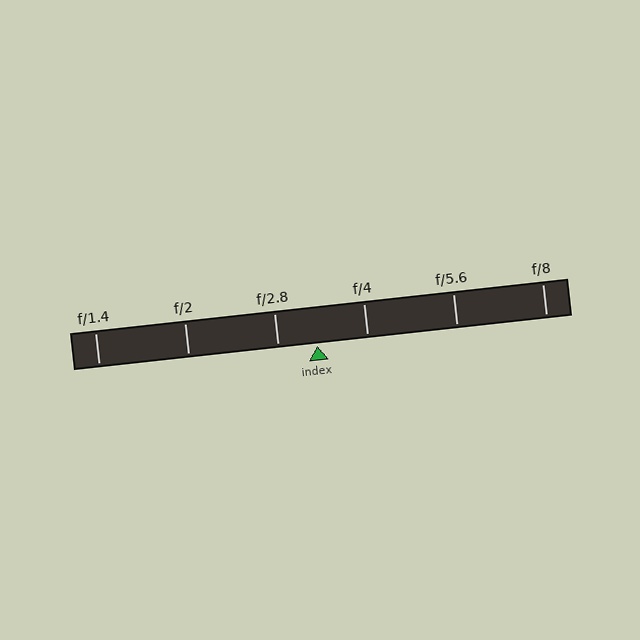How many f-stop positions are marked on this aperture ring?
There are 6 f-stop positions marked.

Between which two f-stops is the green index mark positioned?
The index mark is between f/2.8 and f/4.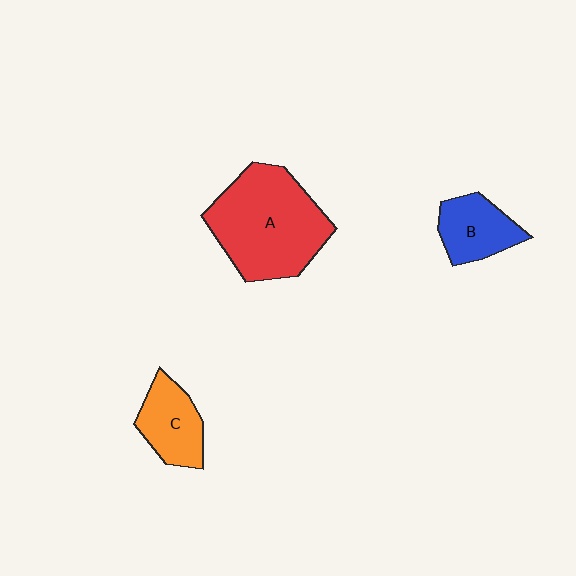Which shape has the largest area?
Shape A (red).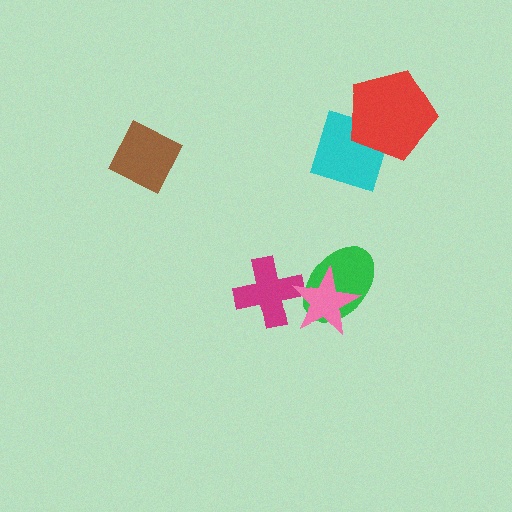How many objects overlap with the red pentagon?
1 object overlaps with the red pentagon.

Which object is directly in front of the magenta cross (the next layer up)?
The green ellipse is directly in front of the magenta cross.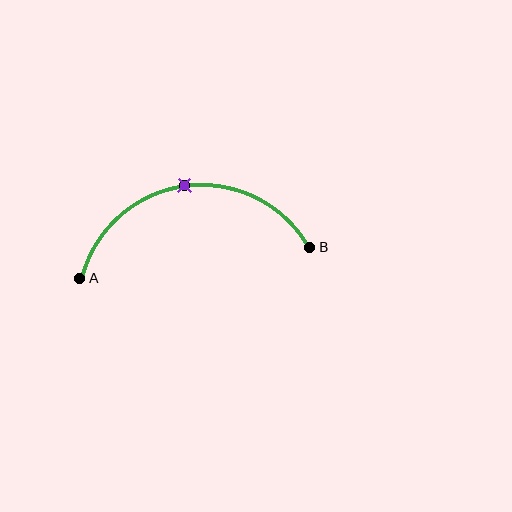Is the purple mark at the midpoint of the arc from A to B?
Yes. The purple mark lies on the arc at equal arc-length from both A and B — it is the arc midpoint.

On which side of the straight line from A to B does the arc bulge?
The arc bulges above the straight line connecting A and B.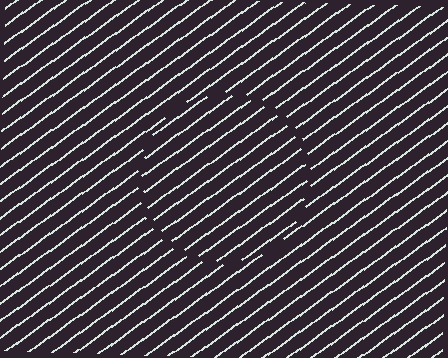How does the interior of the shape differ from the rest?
The interior of the shape contains the same grating, shifted by half a period — the contour is defined by the phase discontinuity where line-ends from the inner and outer gratings abut.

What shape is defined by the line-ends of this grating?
An illusory circle. The interior of the shape contains the same grating, shifted by half a period — the contour is defined by the phase discontinuity where line-ends from the inner and outer gratings abut.